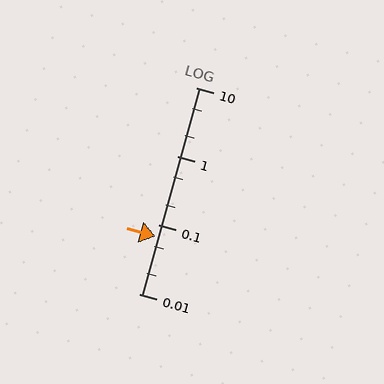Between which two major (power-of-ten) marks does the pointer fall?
The pointer is between 0.01 and 0.1.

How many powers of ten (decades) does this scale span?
The scale spans 3 decades, from 0.01 to 10.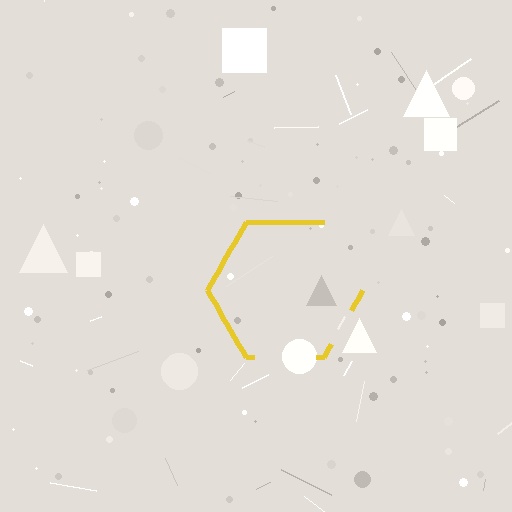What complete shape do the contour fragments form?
The contour fragments form a hexagon.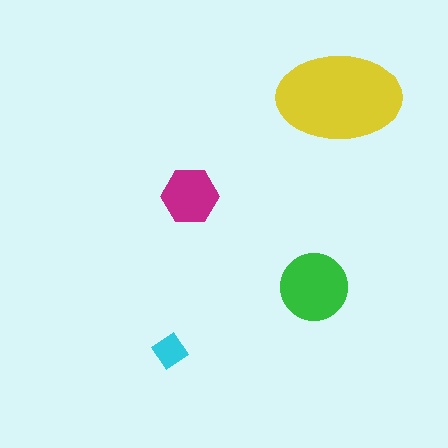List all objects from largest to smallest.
The yellow ellipse, the green circle, the magenta hexagon, the cyan diamond.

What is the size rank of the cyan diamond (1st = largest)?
4th.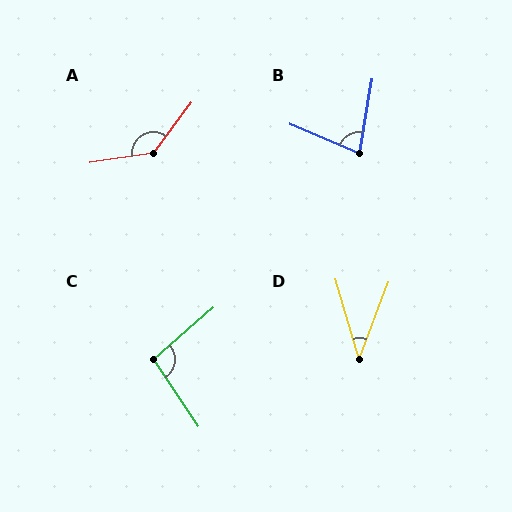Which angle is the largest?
A, at approximately 135 degrees.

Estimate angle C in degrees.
Approximately 98 degrees.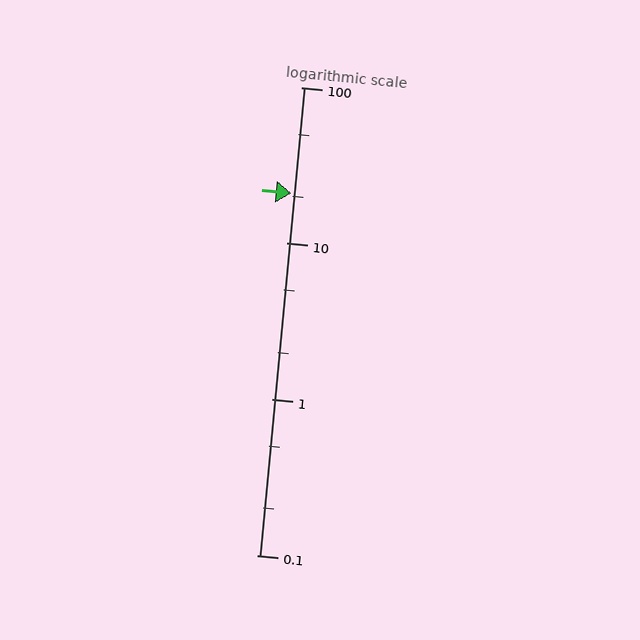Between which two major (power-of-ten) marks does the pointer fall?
The pointer is between 10 and 100.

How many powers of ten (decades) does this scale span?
The scale spans 3 decades, from 0.1 to 100.